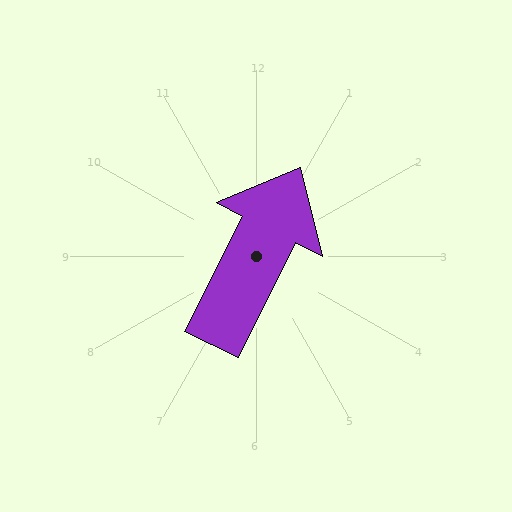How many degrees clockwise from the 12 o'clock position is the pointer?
Approximately 27 degrees.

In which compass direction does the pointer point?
Northeast.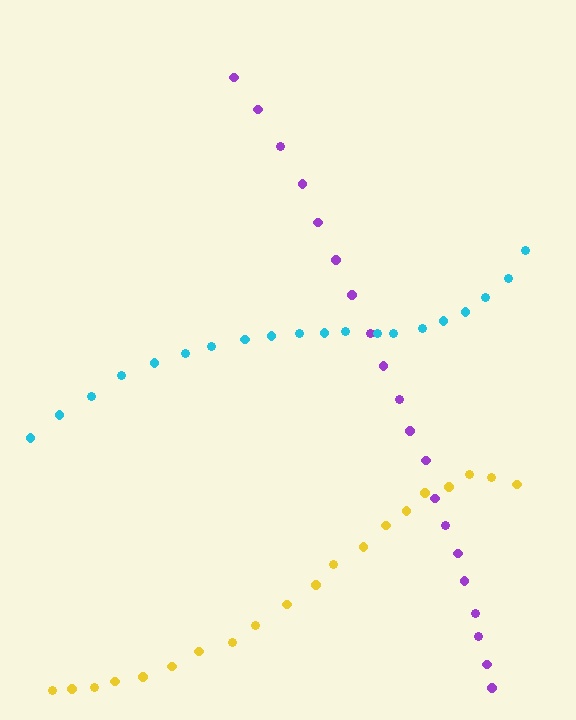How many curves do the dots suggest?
There are 3 distinct paths.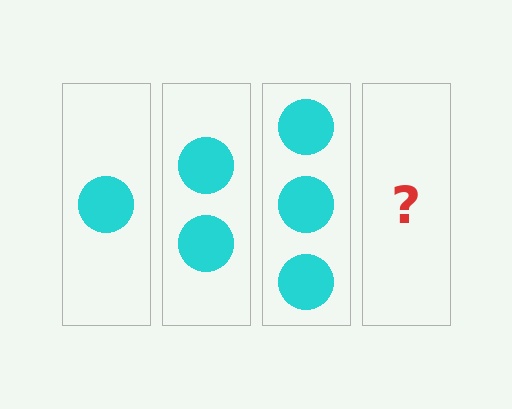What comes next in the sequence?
The next element should be 4 circles.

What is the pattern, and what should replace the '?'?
The pattern is that each step adds one more circle. The '?' should be 4 circles.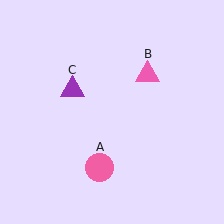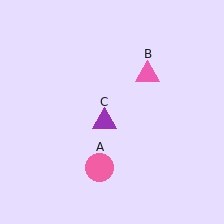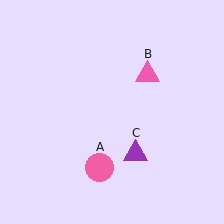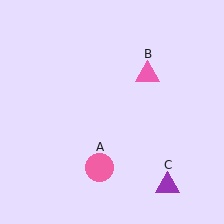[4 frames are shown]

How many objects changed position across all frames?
1 object changed position: purple triangle (object C).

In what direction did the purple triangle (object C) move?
The purple triangle (object C) moved down and to the right.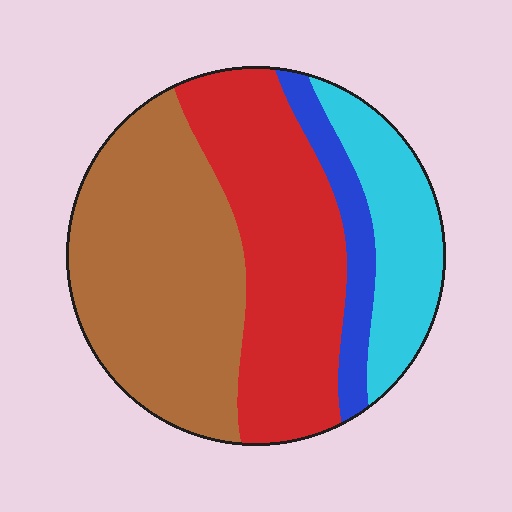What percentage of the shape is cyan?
Cyan takes up about one sixth (1/6) of the shape.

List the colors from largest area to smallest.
From largest to smallest: brown, red, cyan, blue.